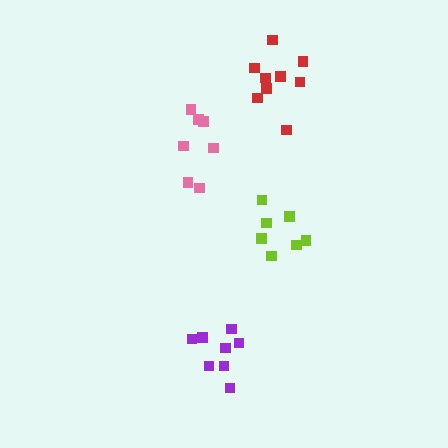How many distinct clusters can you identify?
There are 4 distinct clusters.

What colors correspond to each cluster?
The clusters are colored: pink, purple, red, lime.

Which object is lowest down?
The purple cluster is bottommost.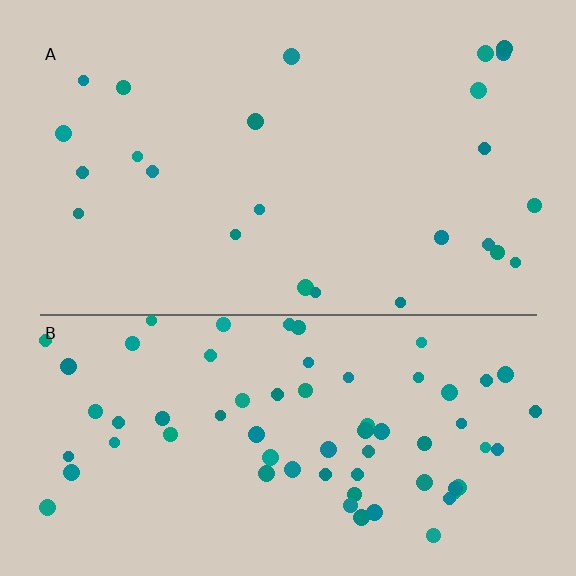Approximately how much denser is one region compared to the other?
Approximately 2.7× — region B over region A.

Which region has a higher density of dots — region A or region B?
B (the bottom).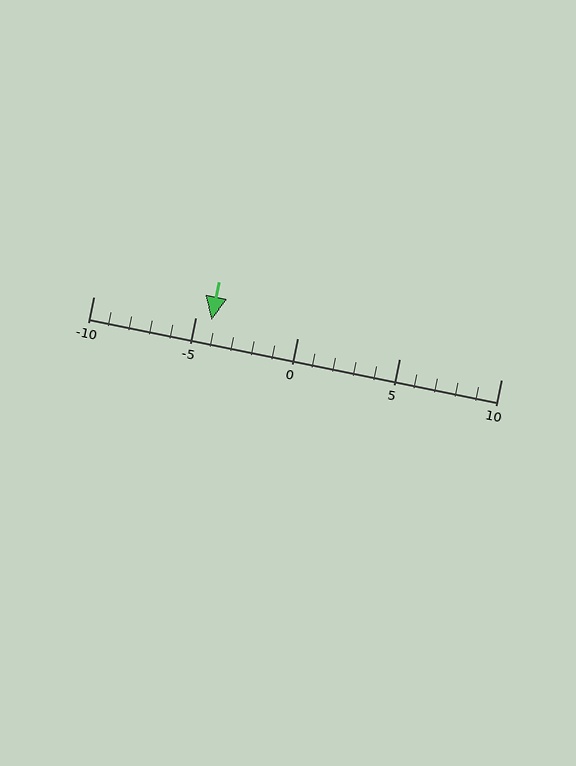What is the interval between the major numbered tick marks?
The major tick marks are spaced 5 units apart.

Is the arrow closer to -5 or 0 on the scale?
The arrow is closer to -5.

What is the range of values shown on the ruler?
The ruler shows values from -10 to 10.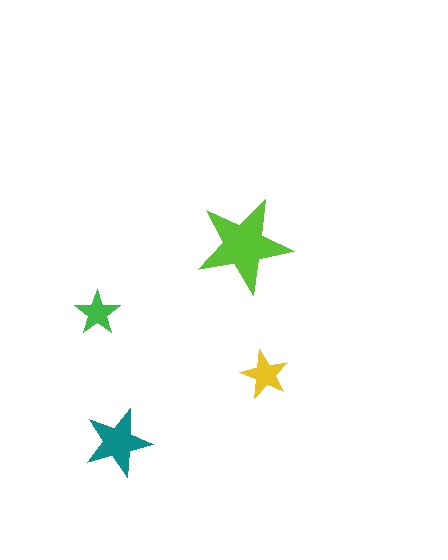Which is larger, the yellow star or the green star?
The yellow one.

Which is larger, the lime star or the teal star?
The lime one.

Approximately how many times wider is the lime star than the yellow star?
About 2 times wider.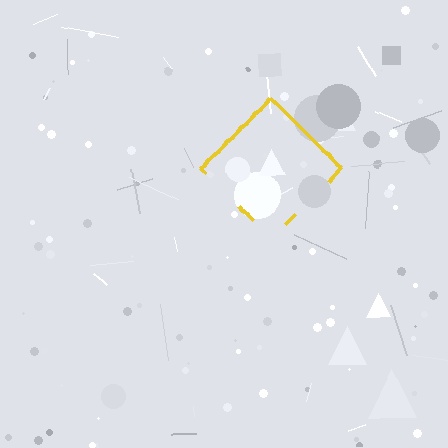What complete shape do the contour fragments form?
The contour fragments form a diamond.